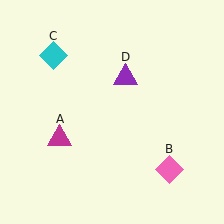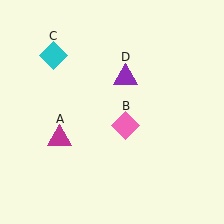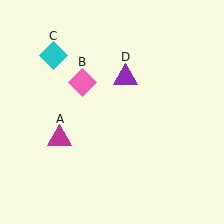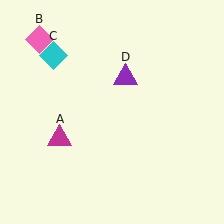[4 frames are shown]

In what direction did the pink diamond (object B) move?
The pink diamond (object B) moved up and to the left.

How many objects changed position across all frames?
1 object changed position: pink diamond (object B).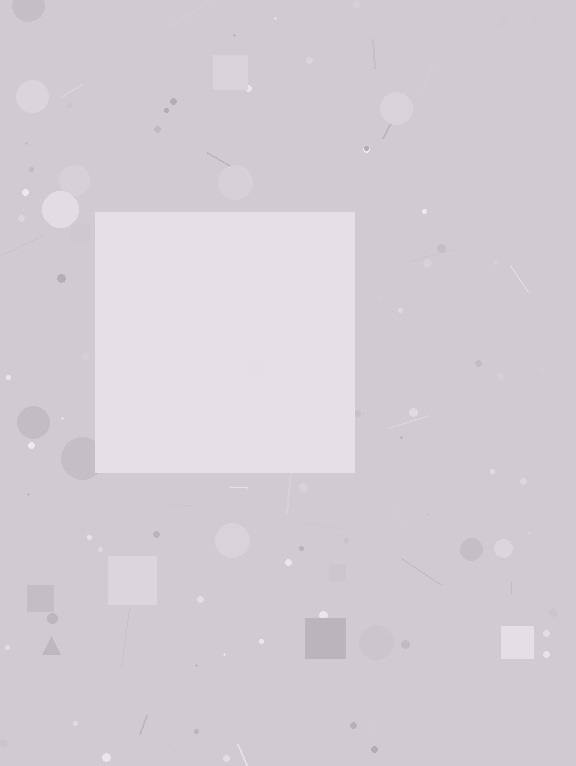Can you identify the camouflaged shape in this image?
The camouflaged shape is a square.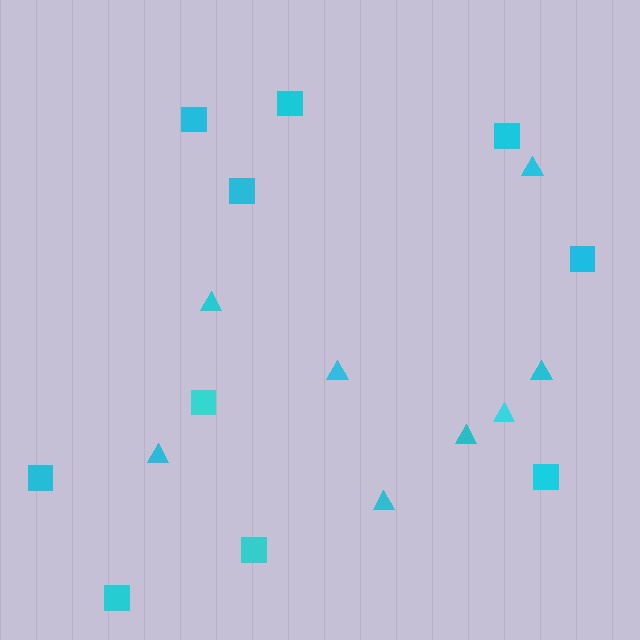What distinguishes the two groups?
There are 2 groups: one group of triangles (8) and one group of squares (10).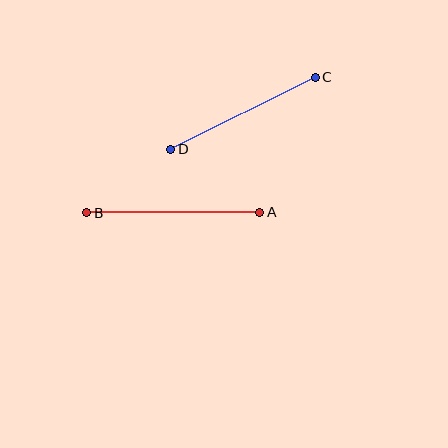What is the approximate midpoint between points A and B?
The midpoint is at approximately (173, 213) pixels.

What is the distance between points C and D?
The distance is approximately 161 pixels.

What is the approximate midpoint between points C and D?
The midpoint is at approximately (243, 113) pixels.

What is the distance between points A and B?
The distance is approximately 173 pixels.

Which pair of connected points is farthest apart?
Points A and B are farthest apart.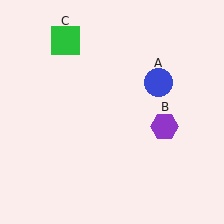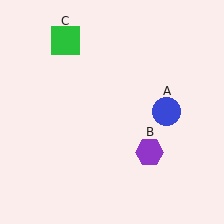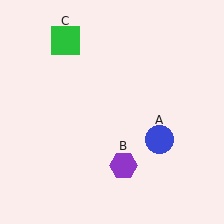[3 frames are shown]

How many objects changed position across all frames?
2 objects changed position: blue circle (object A), purple hexagon (object B).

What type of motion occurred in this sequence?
The blue circle (object A), purple hexagon (object B) rotated clockwise around the center of the scene.